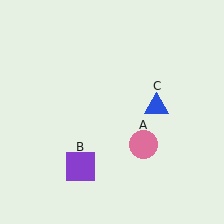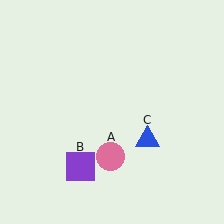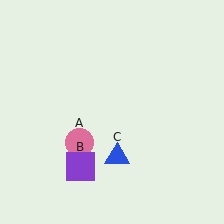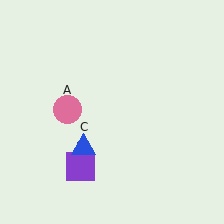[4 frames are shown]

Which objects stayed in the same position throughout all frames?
Purple square (object B) remained stationary.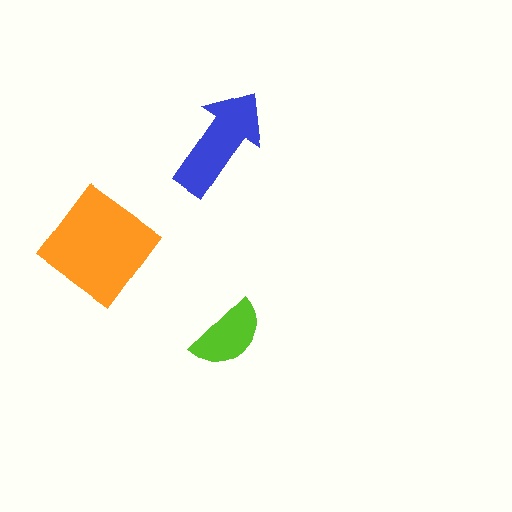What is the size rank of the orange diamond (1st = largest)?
1st.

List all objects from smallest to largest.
The lime semicircle, the blue arrow, the orange diamond.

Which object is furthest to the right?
The lime semicircle is rightmost.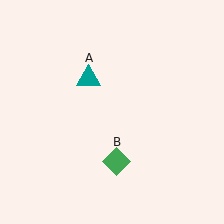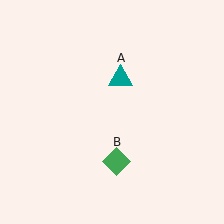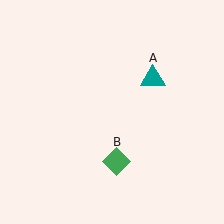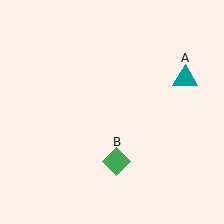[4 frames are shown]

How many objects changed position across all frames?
1 object changed position: teal triangle (object A).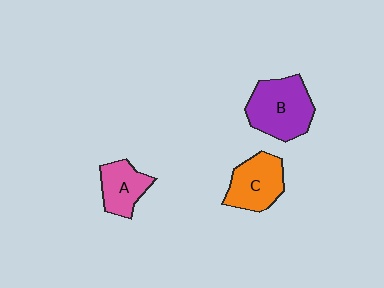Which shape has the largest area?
Shape B (purple).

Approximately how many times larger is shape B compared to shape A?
Approximately 1.6 times.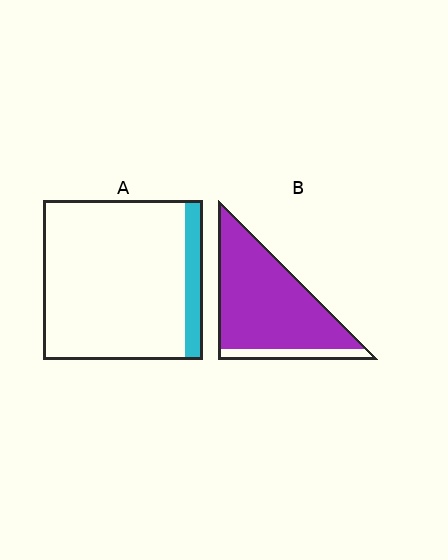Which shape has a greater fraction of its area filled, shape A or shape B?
Shape B.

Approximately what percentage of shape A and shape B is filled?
A is approximately 10% and B is approximately 85%.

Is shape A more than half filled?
No.